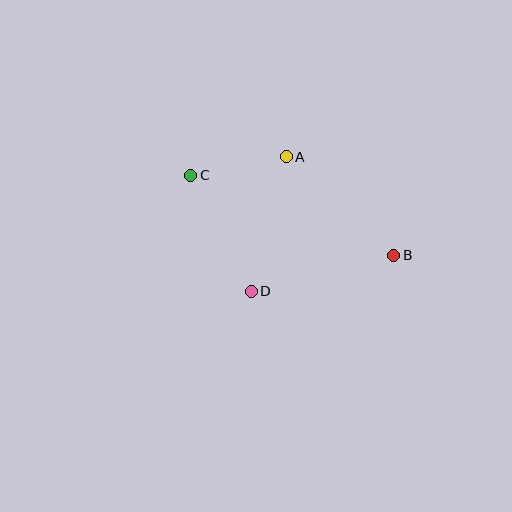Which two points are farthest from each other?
Points B and C are farthest from each other.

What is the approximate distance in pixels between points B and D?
The distance between B and D is approximately 147 pixels.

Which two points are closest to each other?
Points A and C are closest to each other.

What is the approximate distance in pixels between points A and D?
The distance between A and D is approximately 139 pixels.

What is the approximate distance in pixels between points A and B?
The distance between A and B is approximately 146 pixels.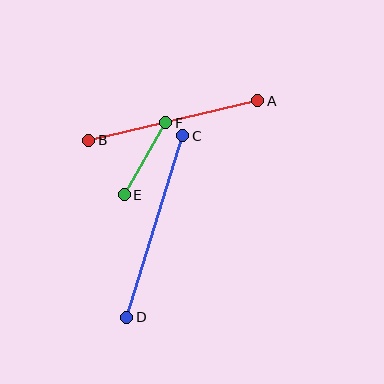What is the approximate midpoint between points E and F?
The midpoint is at approximately (145, 159) pixels.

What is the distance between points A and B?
The distance is approximately 174 pixels.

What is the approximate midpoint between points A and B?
The midpoint is at approximately (173, 121) pixels.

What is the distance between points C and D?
The distance is approximately 190 pixels.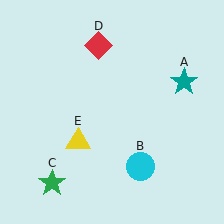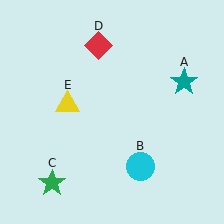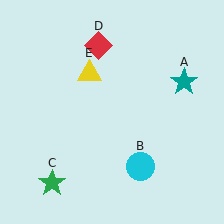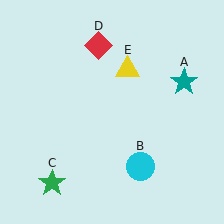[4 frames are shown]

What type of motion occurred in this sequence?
The yellow triangle (object E) rotated clockwise around the center of the scene.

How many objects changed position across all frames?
1 object changed position: yellow triangle (object E).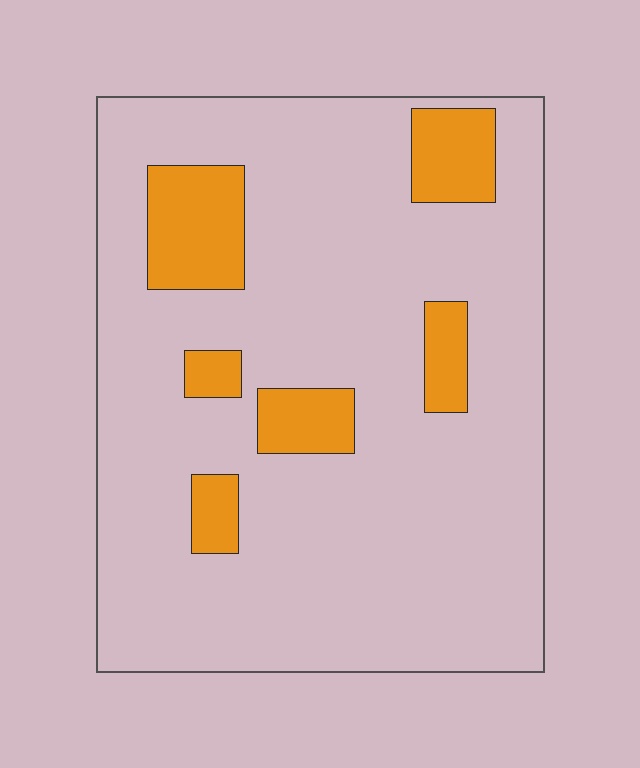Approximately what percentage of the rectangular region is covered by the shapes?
Approximately 15%.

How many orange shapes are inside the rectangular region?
6.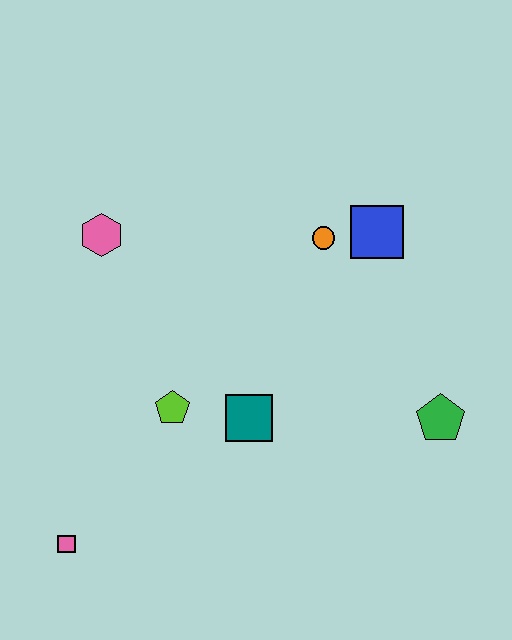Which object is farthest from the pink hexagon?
The green pentagon is farthest from the pink hexagon.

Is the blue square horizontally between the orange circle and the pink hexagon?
No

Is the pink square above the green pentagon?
No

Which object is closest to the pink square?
The lime pentagon is closest to the pink square.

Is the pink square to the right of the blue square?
No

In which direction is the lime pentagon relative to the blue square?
The lime pentagon is to the left of the blue square.